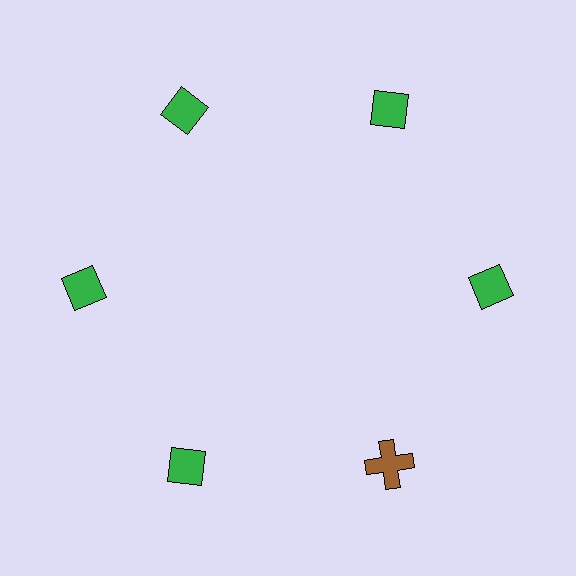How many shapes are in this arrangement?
There are 6 shapes arranged in a ring pattern.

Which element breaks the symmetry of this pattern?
The brown cross at roughly the 5 o'clock position breaks the symmetry. All other shapes are green diamonds.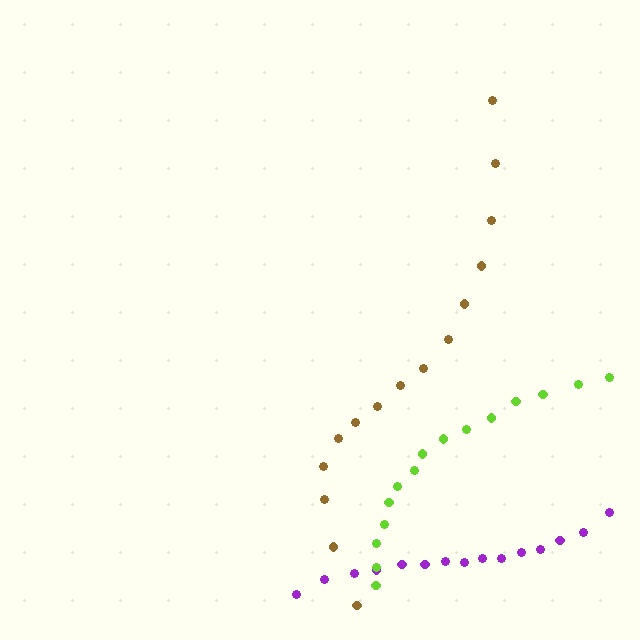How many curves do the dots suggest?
There are 3 distinct paths.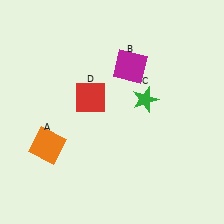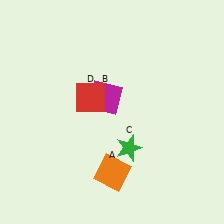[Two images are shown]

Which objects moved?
The objects that moved are: the orange square (A), the magenta square (B), the green star (C).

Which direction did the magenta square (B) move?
The magenta square (B) moved down.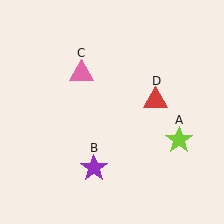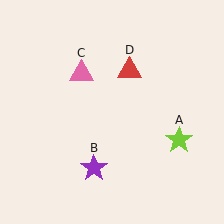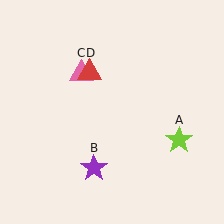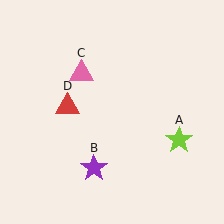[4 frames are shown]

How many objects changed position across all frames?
1 object changed position: red triangle (object D).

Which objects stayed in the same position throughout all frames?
Lime star (object A) and purple star (object B) and pink triangle (object C) remained stationary.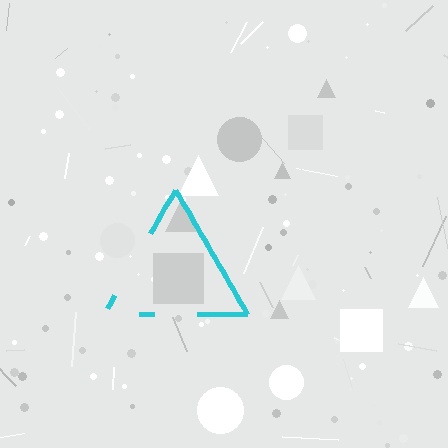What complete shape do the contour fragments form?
The contour fragments form a triangle.